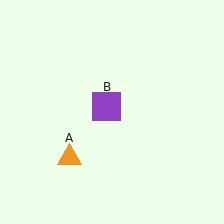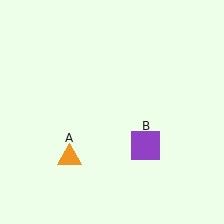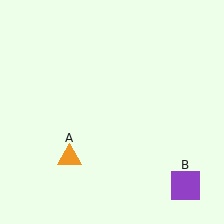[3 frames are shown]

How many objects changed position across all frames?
1 object changed position: purple square (object B).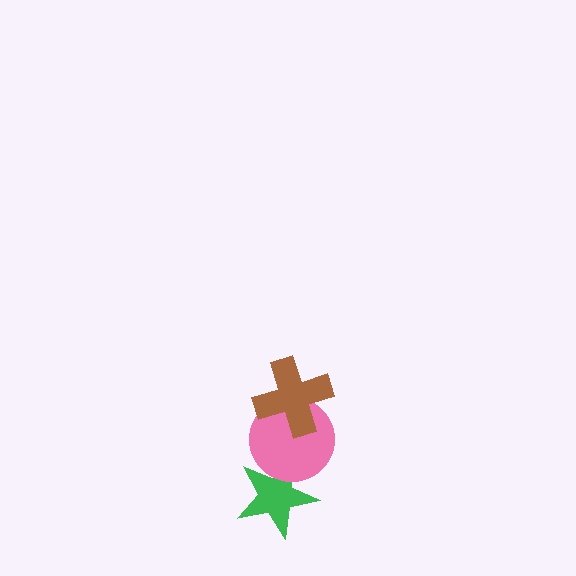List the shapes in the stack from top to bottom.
From top to bottom: the brown cross, the pink circle, the green star.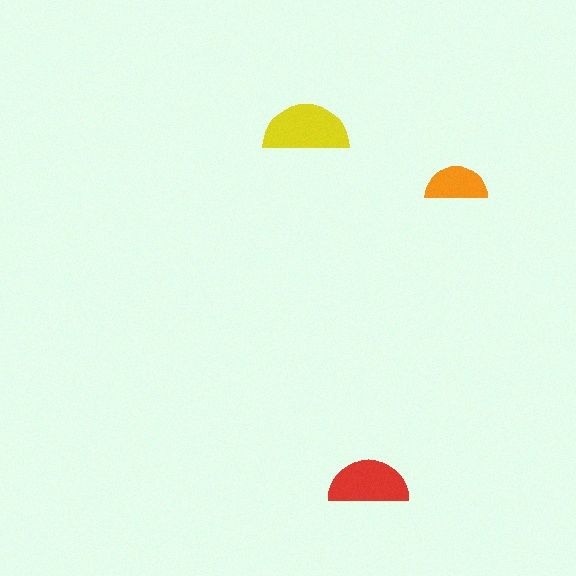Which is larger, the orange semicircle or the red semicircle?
The red one.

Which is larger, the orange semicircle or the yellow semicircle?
The yellow one.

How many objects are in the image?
There are 3 objects in the image.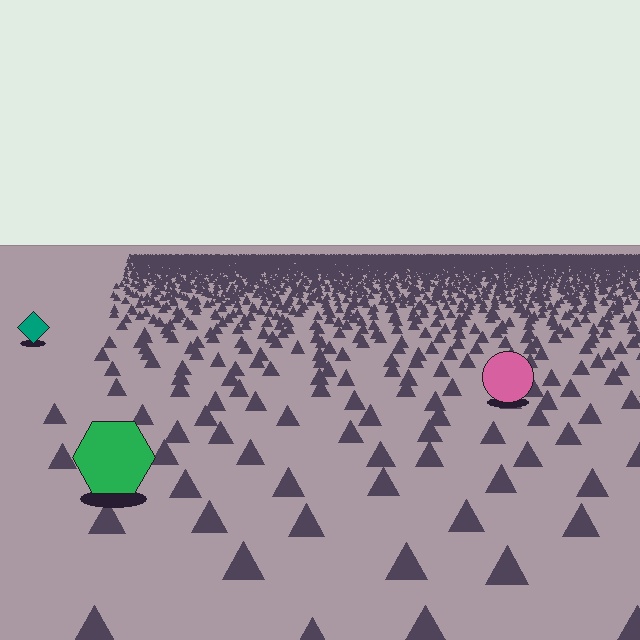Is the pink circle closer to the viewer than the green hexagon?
No. The green hexagon is closer — you can tell from the texture gradient: the ground texture is coarser near it.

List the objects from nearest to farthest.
From nearest to farthest: the green hexagon, the pink circle, the teal diamond.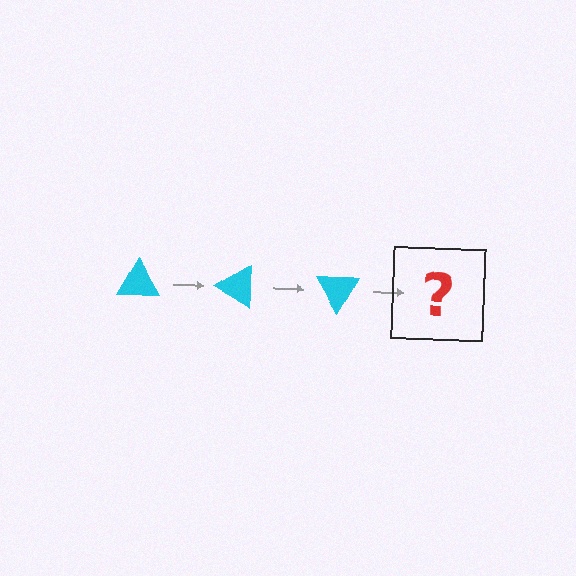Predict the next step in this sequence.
The next step is a cyan triangle rotated 90 degrees.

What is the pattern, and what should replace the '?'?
The pattern is that the triangle rotates 30 degrees each step. The '?' should be a cyan triangle rotated 90 degrees.